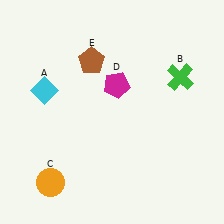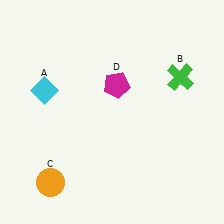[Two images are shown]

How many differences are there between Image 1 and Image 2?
There is 1 difference between the two images.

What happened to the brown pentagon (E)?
The brown pentagon (E) was removed in Image 2. It was in the top-left area of Image 1.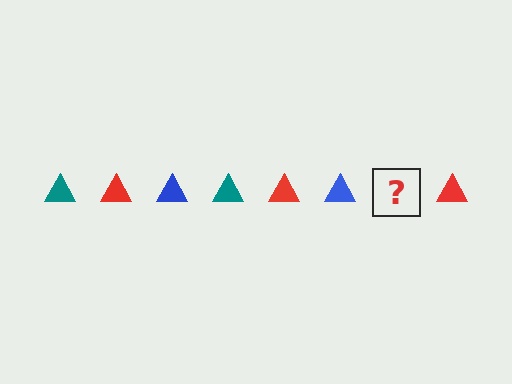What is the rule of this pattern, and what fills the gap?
The rule is that the pattern cycles through teal, red, blue triangles. The gap should be filled with a teal triangle.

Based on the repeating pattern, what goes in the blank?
The blank should be a teal triangle.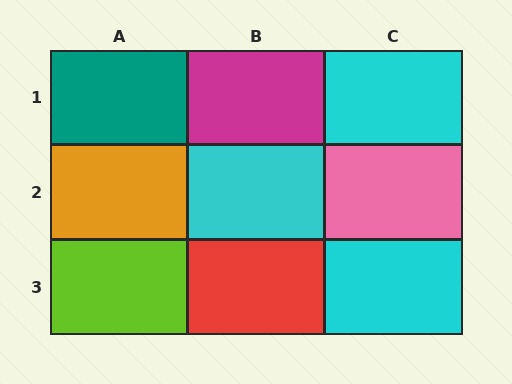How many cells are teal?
1 cell is teal.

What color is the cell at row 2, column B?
Cyan.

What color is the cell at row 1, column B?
Magenta.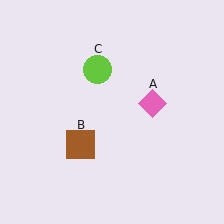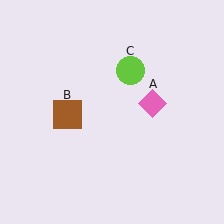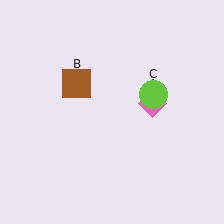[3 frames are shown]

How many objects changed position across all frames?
2 objects changed position: brown square (object B), lime circle (object C).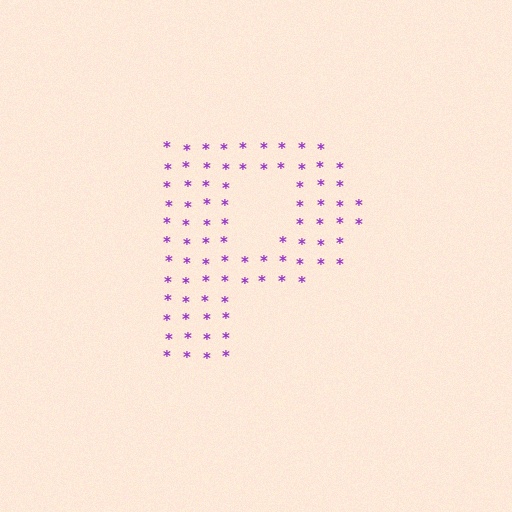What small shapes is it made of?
It is made of small asterisks.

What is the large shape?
The large shape is the letter P.